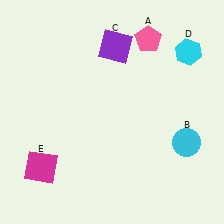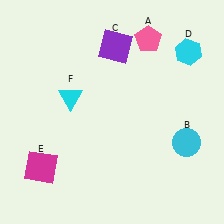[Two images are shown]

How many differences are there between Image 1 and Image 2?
There is 1 difference between the two images.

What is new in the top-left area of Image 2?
A cyan triangle (F) was added in the top-left area of Image 2.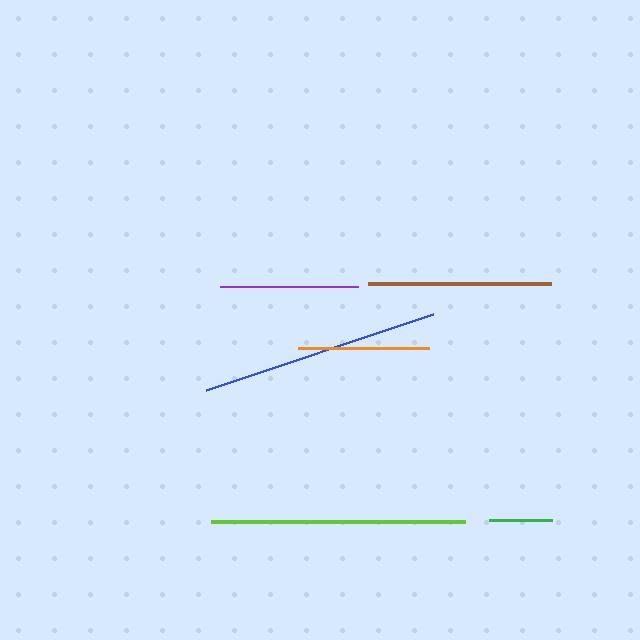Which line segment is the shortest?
The green line is the shortest at approximately 63 pixels.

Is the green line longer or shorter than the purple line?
The purple line is longer than the green line.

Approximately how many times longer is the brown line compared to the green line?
The brown line is approximately 2.9 times the length of the green line.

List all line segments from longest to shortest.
From longest to shortest: lime, blue, brown, purple, orange, green.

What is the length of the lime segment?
The lime segment is approximately 254 pixels long.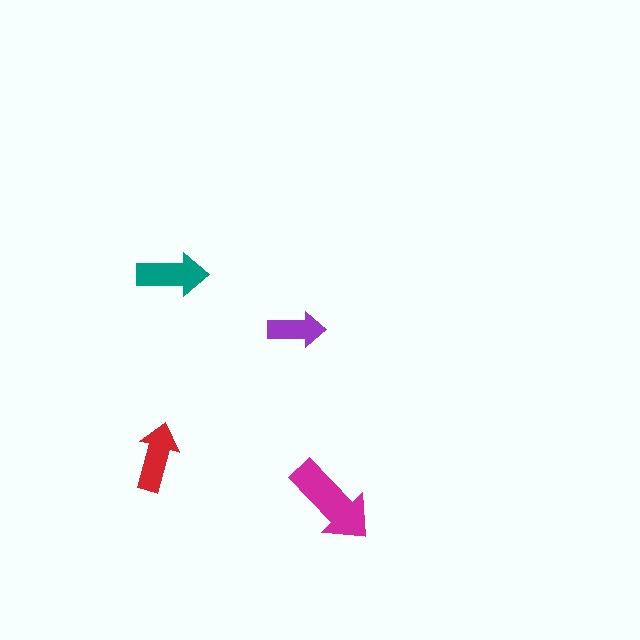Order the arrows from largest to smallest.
the magenta one, the teal one, the red one, the purple one.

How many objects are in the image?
There are 4 objects in the image.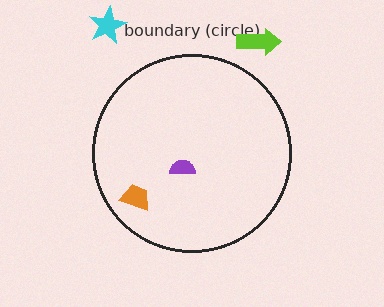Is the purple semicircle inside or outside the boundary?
Inside.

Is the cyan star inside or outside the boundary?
Outside.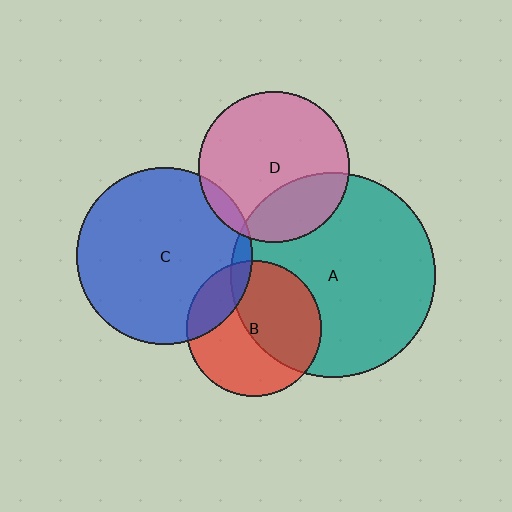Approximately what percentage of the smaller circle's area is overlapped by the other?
Approximately 5%.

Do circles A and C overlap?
Yes.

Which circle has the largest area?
Circle A (teal).